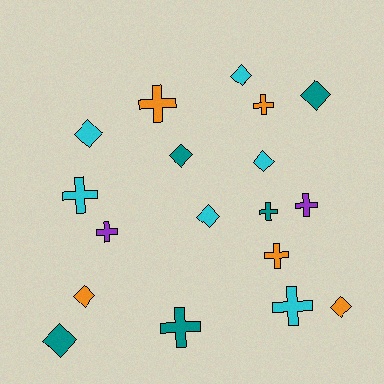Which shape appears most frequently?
Diamond, with 9 objects.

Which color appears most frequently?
Cyan, with 6 objects.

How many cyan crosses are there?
There are 2 cyan crosses.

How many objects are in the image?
There are 18 objects.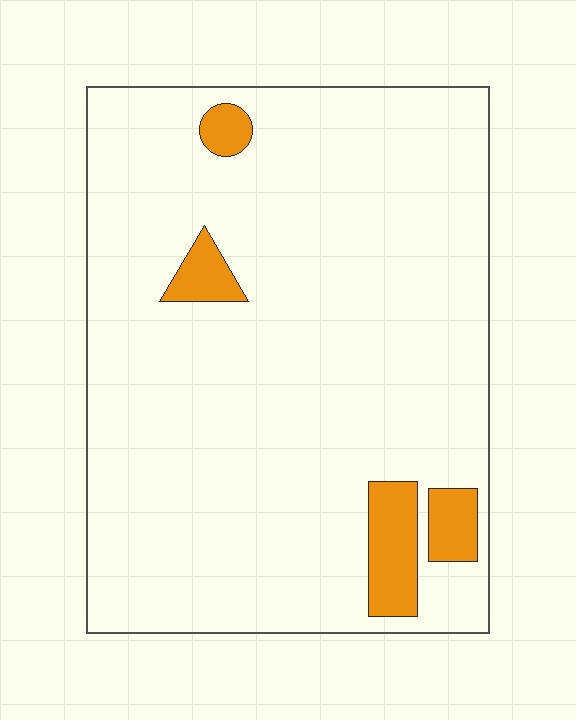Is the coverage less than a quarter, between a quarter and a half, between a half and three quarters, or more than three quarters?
Less than a quarter.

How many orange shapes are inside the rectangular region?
4.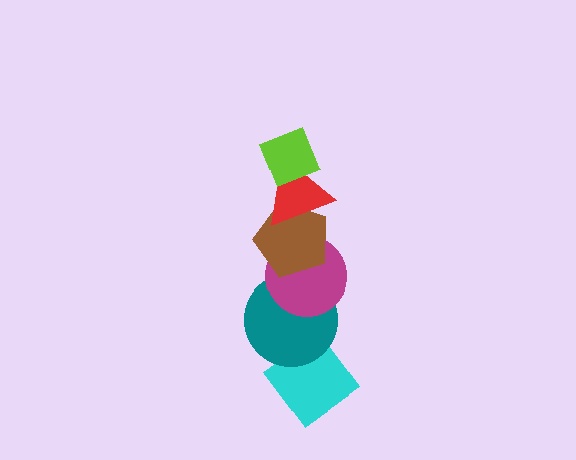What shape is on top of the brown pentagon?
The red triangle is on top of the brown pentagon.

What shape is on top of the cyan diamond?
The teal circle is on top of the cyan diamond.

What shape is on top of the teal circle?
The magenta circle is on top of the teal circle.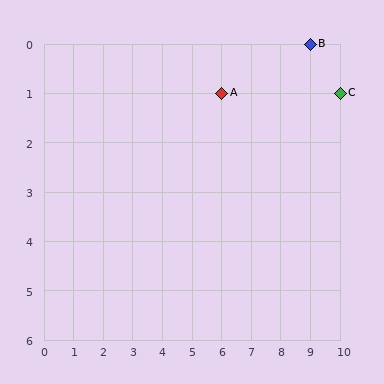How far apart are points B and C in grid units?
Points B and C are 1 column and 1 row apart (about 1.4 grid units diagonally).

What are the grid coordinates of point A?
Point A is at grid coordinates (6, 1).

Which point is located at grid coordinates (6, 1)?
Point A is at (6, 1).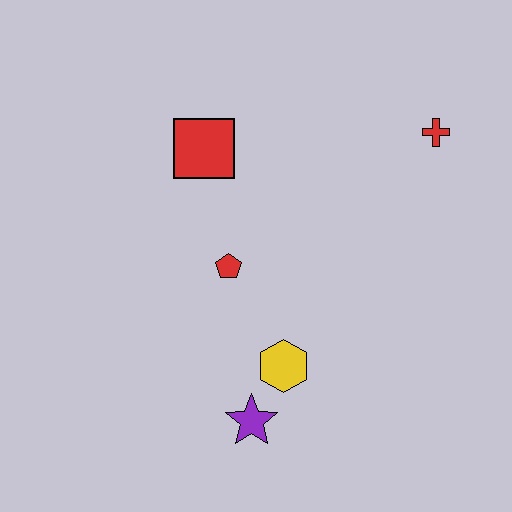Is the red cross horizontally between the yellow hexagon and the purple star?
No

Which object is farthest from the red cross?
The purple star is farthest from the red cross.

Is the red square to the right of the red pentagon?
No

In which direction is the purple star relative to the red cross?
The purple star is below the red cross.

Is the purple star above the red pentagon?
No